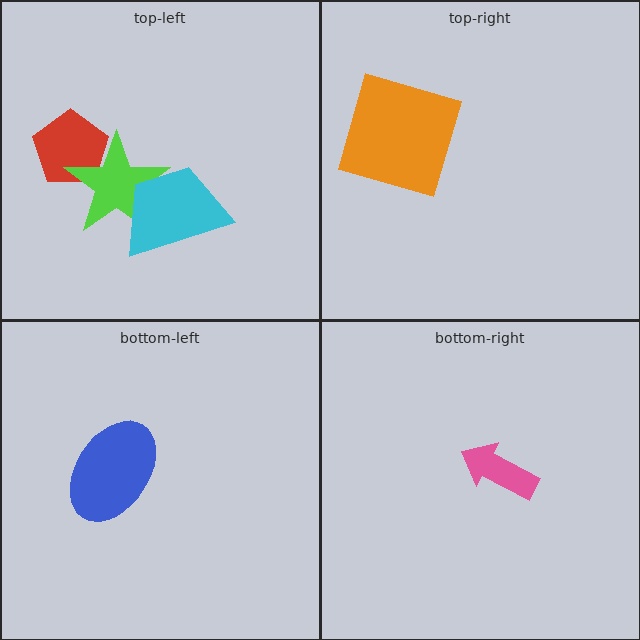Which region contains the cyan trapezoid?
The top-left region.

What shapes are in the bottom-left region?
The blue ellipse.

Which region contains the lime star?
The top-left region.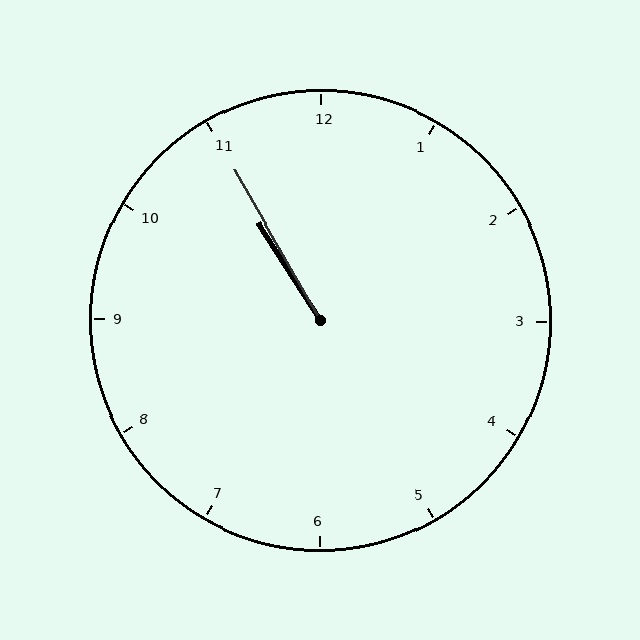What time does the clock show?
10:55.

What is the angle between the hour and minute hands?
Approximately 2 degrees.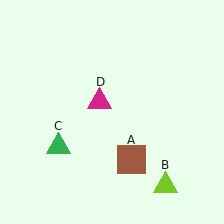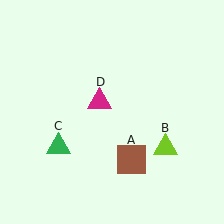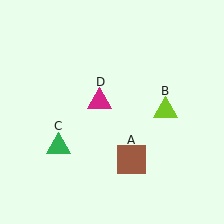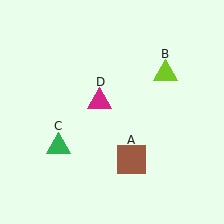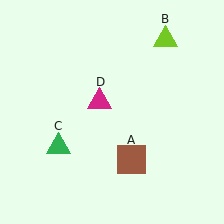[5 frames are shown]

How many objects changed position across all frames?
1 object changed position: lime triangle (object B).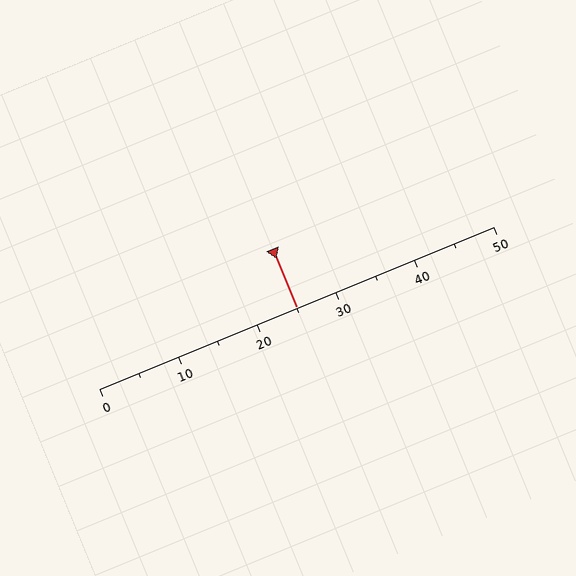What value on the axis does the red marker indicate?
The marker indicates approximately 25.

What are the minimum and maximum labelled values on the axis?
The axis runs from 0 to 50.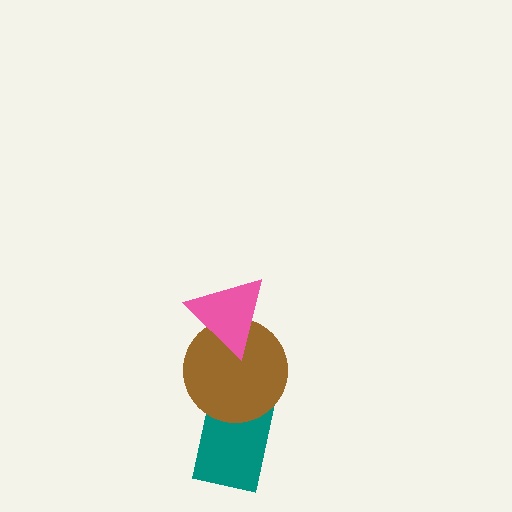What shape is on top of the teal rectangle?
The brown circle is on top of the teal rectangle.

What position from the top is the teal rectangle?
The teal rectangle is 3rd from the top.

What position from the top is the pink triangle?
The pink triangle is 1st from the top.